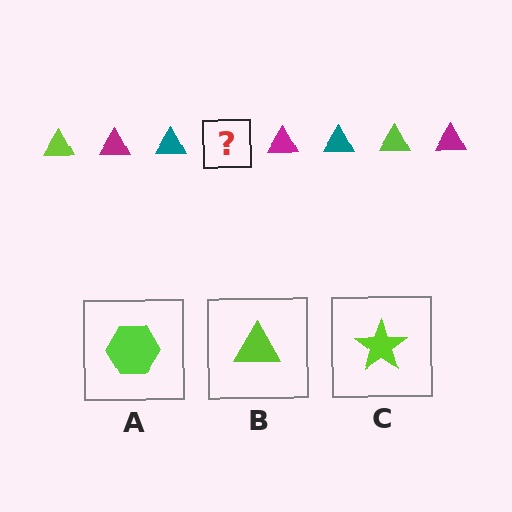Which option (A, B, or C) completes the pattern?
B.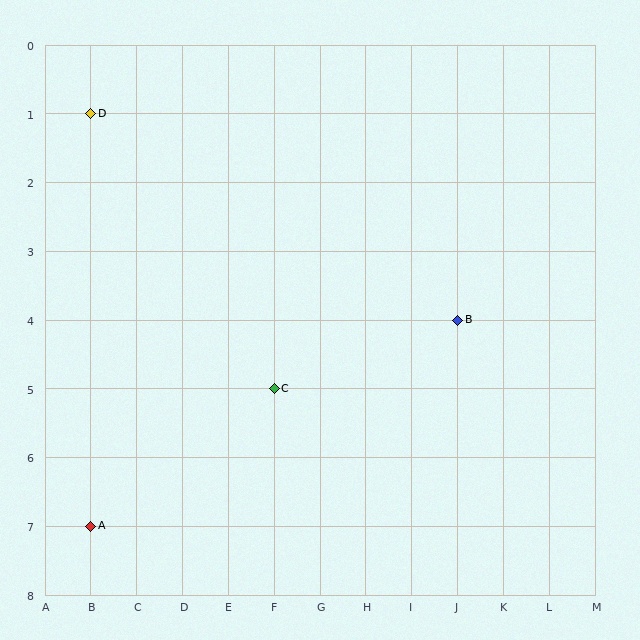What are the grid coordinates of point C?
Point C is at grid coordinates (F, 5).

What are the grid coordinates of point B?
Point B is at grid coordinates (J, 4).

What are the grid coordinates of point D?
Point D is at grid coordinates (B, 1).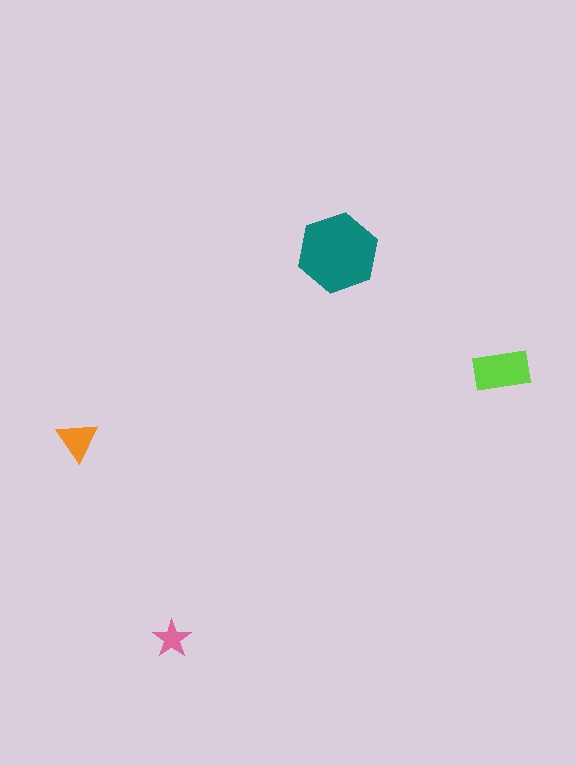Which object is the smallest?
The pink star.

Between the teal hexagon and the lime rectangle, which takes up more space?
The teal hexagon.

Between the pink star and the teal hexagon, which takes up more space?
The teal hexagon.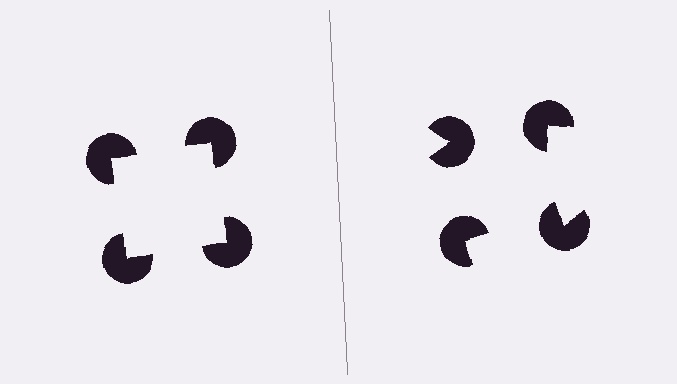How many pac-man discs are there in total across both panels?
8 — 4 on each side.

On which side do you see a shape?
An illusory square appears on the left side. On the right side the wedge cuts are rotated, so no coherent shape forms.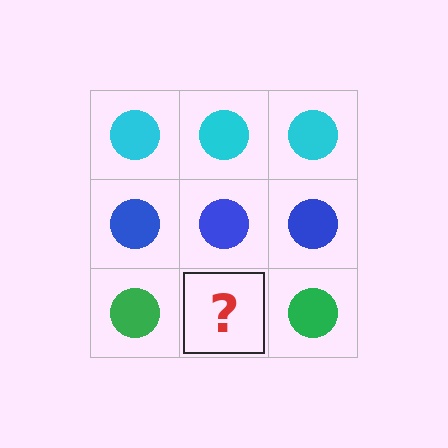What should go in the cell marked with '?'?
The missing cell should contain a green circle.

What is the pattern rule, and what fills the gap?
The rule is that each row has a consistent color. The gap should be filled with a green circle.